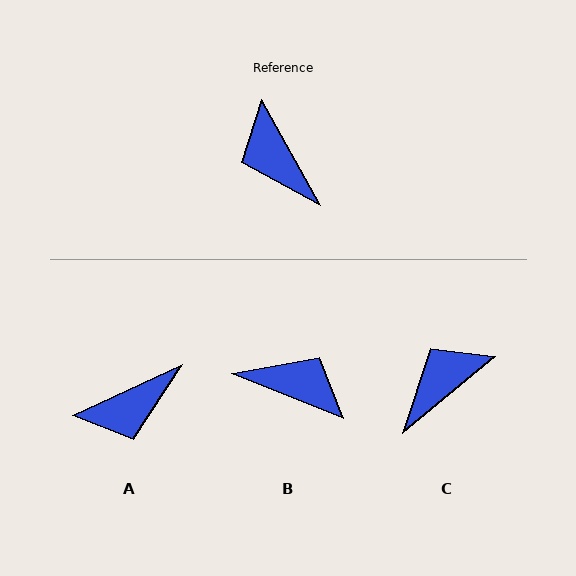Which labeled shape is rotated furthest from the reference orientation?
B, about 141 degrees away.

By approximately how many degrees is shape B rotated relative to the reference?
Approximately 141 degrees clockwise.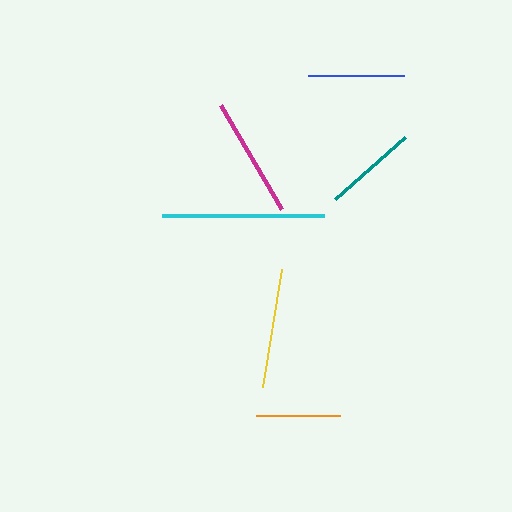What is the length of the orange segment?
The orange segment is approximately 84 pixels long.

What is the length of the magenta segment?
The magenta segment is approximately 121 pixels long.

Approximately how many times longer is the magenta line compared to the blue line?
The magenta line is approximately 1.3 times the length of the blue line.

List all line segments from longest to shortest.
From longest to shortest: cyan, magenta, yellow, blue, teal, orange.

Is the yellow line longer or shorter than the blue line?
The yellow line is longer than the blue line.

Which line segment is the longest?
The cyan line is the longest at approximately 162 pixels.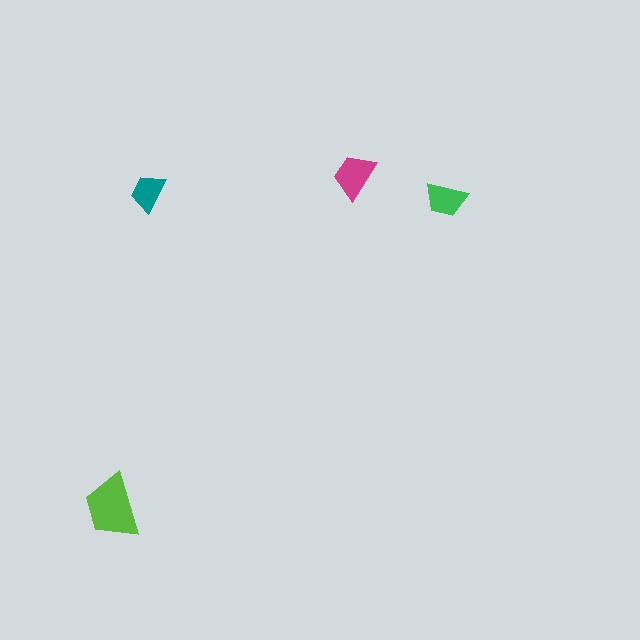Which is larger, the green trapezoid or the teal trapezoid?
The green one.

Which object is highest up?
The magenta trapezoid is topmost.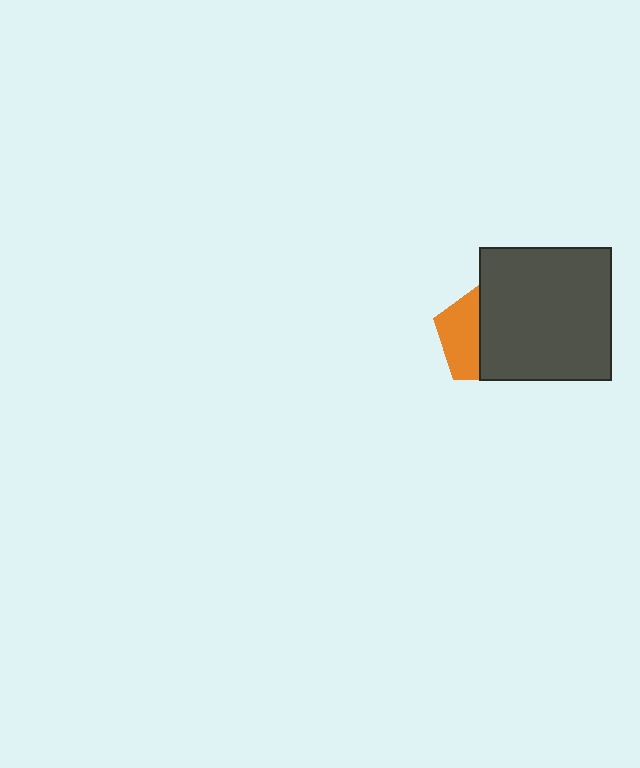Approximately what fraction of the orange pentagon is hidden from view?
Roughly 58% of the orange pentagon is hidden behind the dark gray square.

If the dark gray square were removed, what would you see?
You would see the complete orange pentagon.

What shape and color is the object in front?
The object in front is a dark gray square.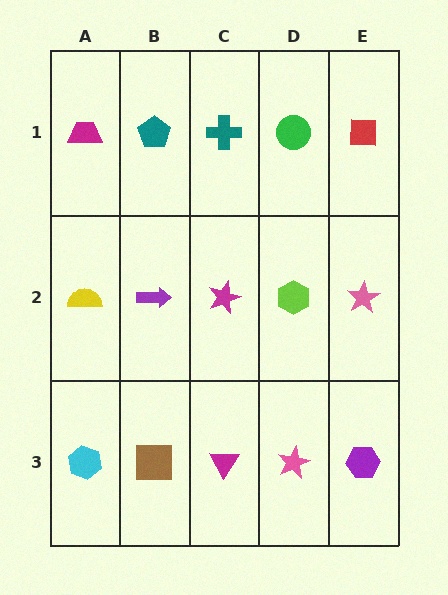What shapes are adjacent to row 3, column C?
A magenta star (row 2, column C), a brown square (row 3, column B), a pink star (row 3, column D).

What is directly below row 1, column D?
A lime hexagon.